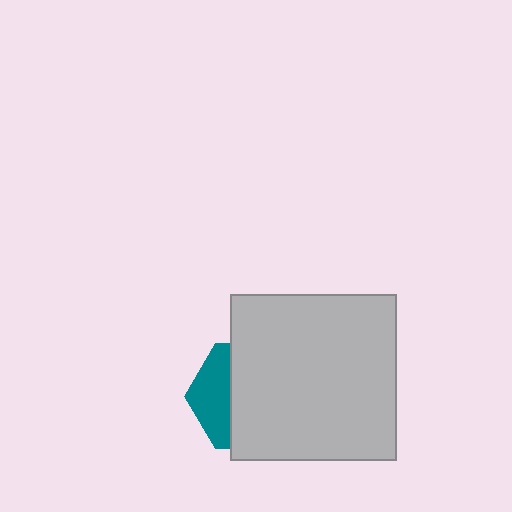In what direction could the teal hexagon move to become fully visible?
The teal hexagon could move left. That would shift it out from behind the light gray square entirely.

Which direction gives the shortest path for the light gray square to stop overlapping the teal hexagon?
Moving right gives the shortest separation.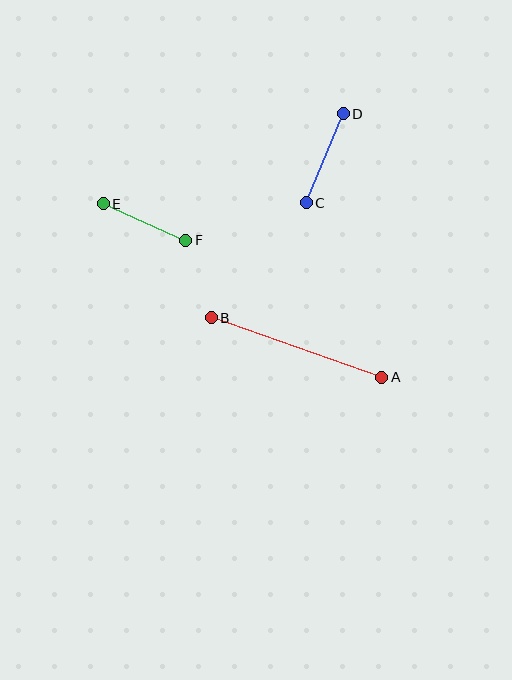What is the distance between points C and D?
The distance is approximately 97 pixels.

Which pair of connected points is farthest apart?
Points A and B are farthest apart.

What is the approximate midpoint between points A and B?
The midpoint is at approximately (297, 348) pixels.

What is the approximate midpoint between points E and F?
The midpoint is at approximately (144, 222) pixels.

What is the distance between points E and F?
The distance is approximately 90 pixels.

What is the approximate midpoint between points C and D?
The midpoint is at approximately (325, 158) pixels.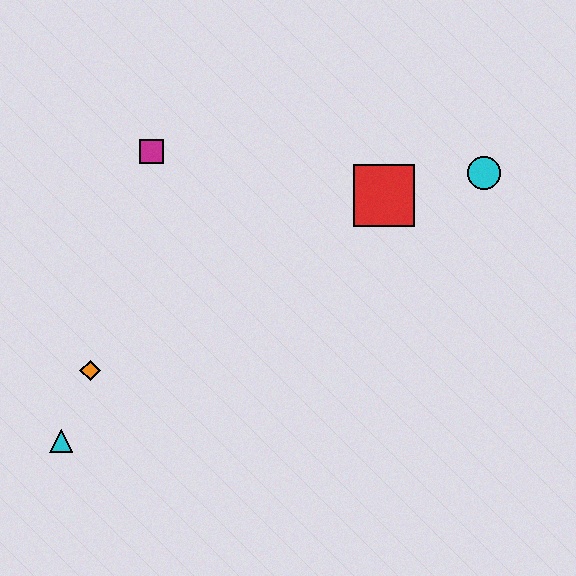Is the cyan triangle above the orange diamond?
No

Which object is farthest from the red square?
The cyan triangle is farthest from the red square.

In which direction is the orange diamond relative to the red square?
The orange diamond is to the left of the red square.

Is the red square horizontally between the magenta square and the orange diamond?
No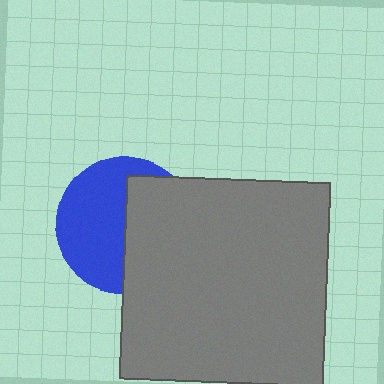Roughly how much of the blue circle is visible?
About half of it is visible (roughly 54%).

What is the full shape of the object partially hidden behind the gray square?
The partially hidden object is a blue circle.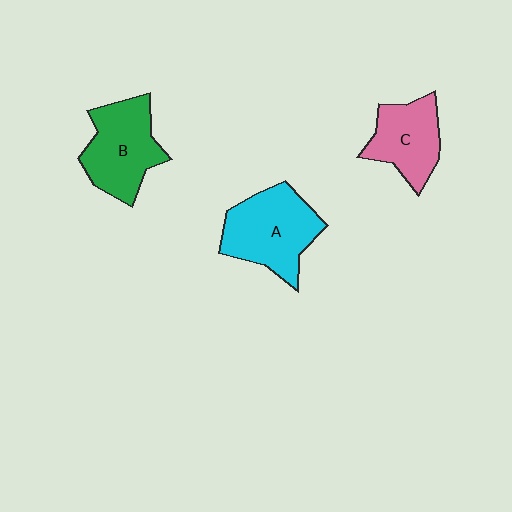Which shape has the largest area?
Shape A (cyan).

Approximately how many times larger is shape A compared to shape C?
Approximately 1.3 times.